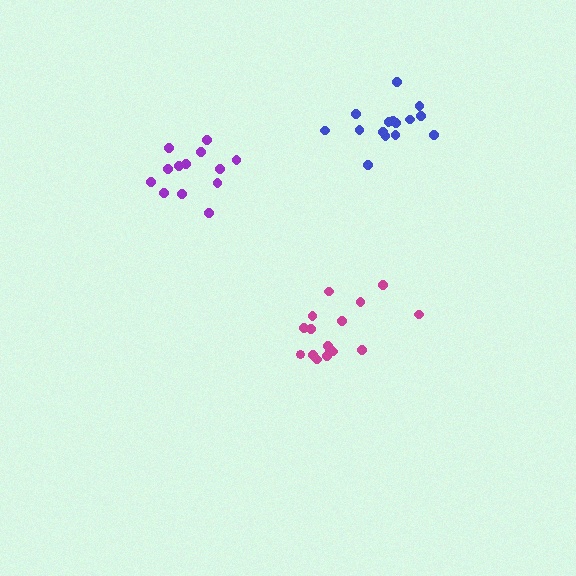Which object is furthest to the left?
The purple cluster is leftmost.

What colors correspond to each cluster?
The clusters are colored: magenta, purple, blue.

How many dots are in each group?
Group 1: 16 dots, Group 2: 13 dots, Group 3: 15 dots (44 total).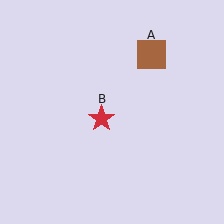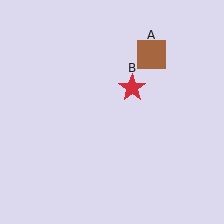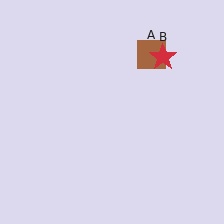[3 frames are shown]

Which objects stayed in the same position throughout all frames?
Brown square (object A) remained stationary.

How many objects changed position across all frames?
1 object changed position: red star (object B).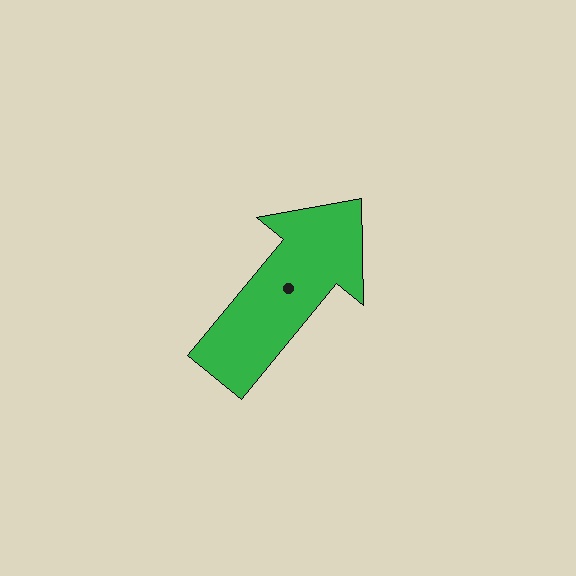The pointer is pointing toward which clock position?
Roughly 1 o'clock.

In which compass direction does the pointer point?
Northeast.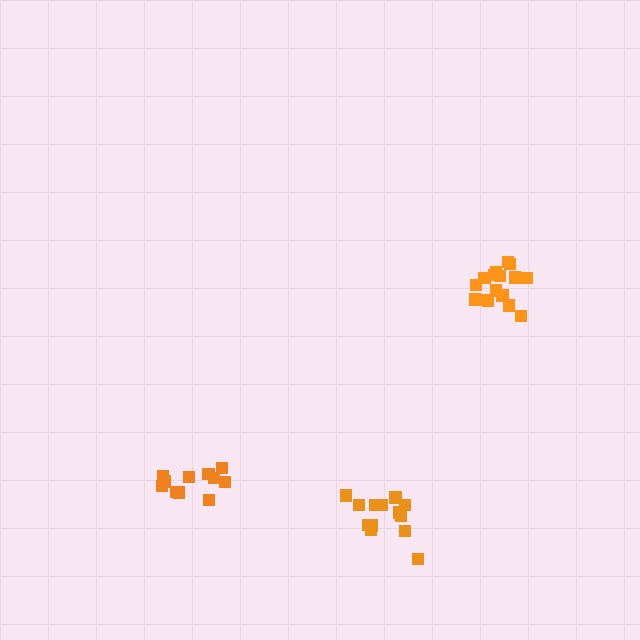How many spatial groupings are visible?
There are 3 spatial groupings.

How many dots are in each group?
Group 1: 16 dots, Group 2: 13 dots, Group 3: 11 dots (40 total).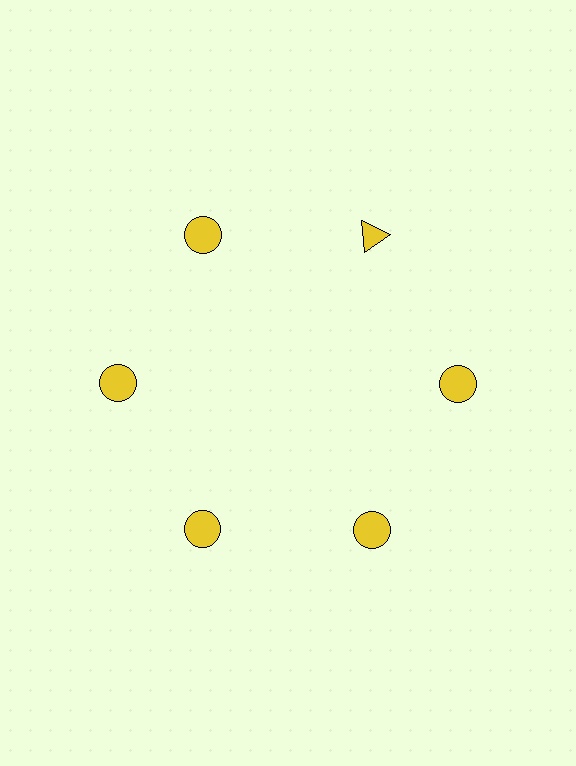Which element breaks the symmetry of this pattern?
The yellow triangle at roughly the 1 o'clock position breaks the symmetry. All other shapes are yellow circles.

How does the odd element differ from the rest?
It has a different shape: triangle instead of circle.